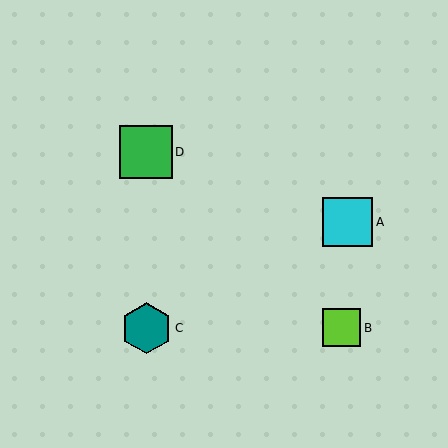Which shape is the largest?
The green square (labeled D) is the largest.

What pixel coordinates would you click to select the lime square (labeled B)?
Click at (342, 328) to select the lime square B.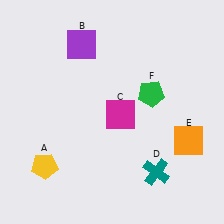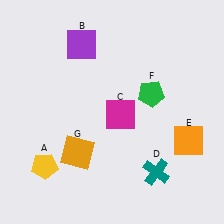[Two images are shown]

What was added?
An orange square (G) was added in Image 2.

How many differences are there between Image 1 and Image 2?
There is 1 difference between the two images.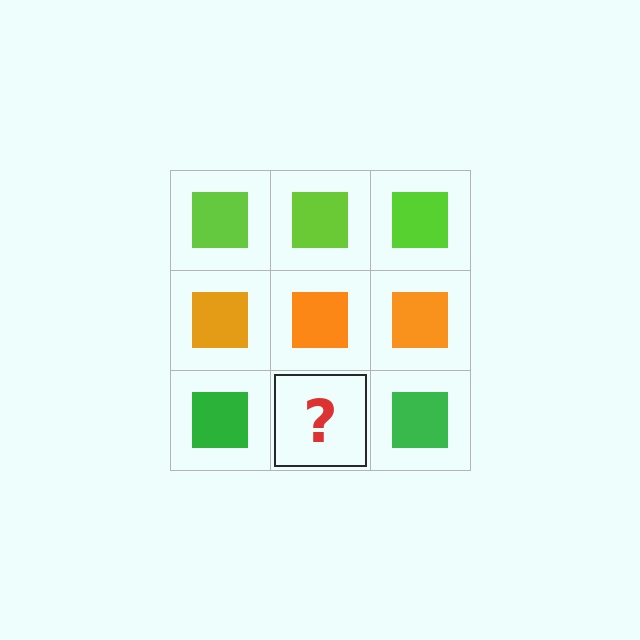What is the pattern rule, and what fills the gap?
The rule is that each row has a consistent color. The gap should be filled with a green square.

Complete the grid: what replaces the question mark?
The question mark should be replaced with a green square.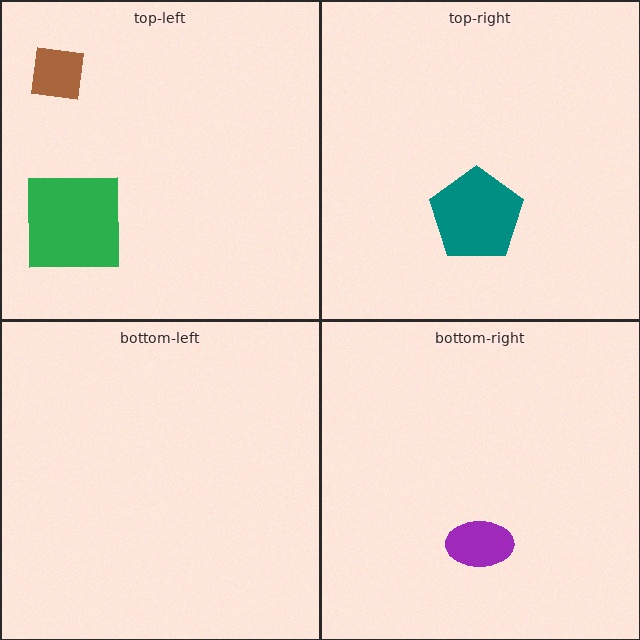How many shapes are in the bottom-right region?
1.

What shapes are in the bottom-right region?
The purple ellipse.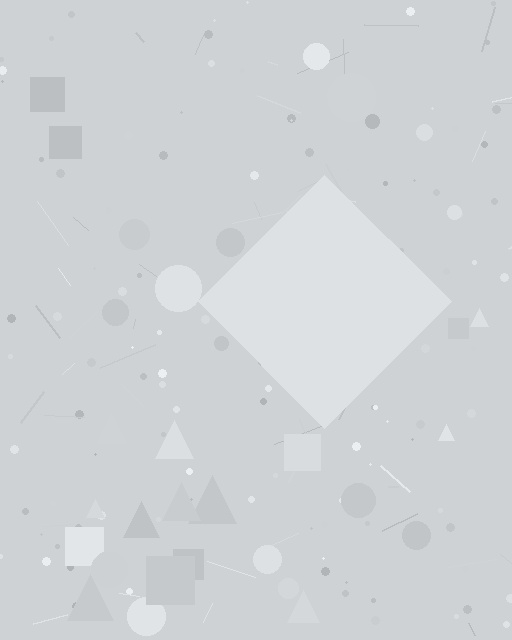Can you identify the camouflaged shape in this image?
The camouflaged shape is a diamond.